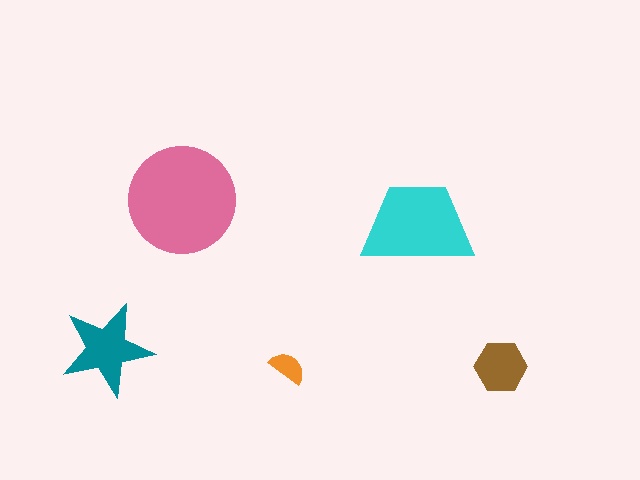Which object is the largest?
The pink circle.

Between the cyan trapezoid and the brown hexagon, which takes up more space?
The cyan trapezoid.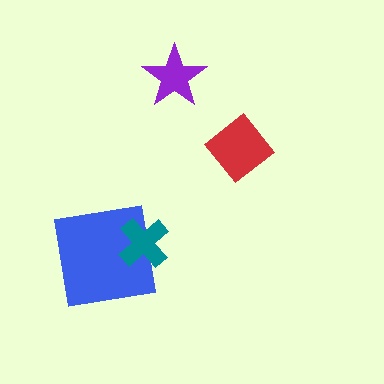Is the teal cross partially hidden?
No, no other shape covers it.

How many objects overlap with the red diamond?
0 objects overlap with the red diamond.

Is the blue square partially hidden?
Yes, it is partially covered by another shape.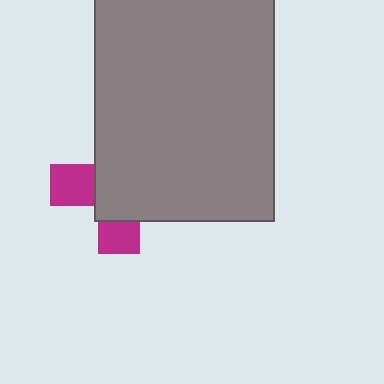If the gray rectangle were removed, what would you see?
You would see the complete magenta cross.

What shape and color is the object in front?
The object in front is a gray rectangle.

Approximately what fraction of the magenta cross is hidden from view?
Roughly 68% of the magenta cross is hidden behind the gray rectangle.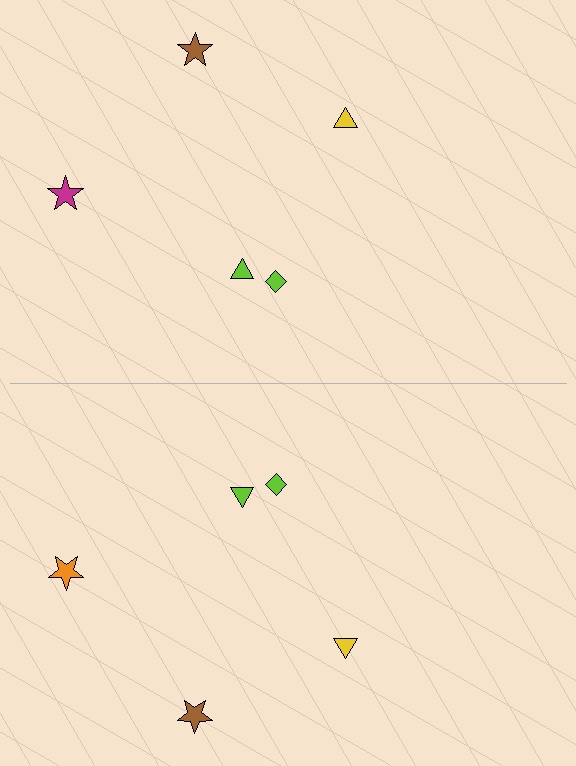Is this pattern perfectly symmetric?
No, the pattern is not perfectly symmetric. The orange star on the bottom side breaks the symmetry — its mirror counterpart is magenta.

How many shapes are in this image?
There are 10 shapes in this image.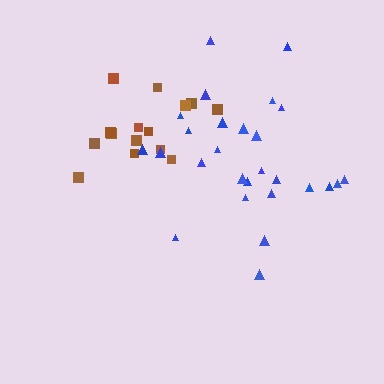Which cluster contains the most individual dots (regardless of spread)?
Blue (27).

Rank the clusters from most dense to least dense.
brown, blue.